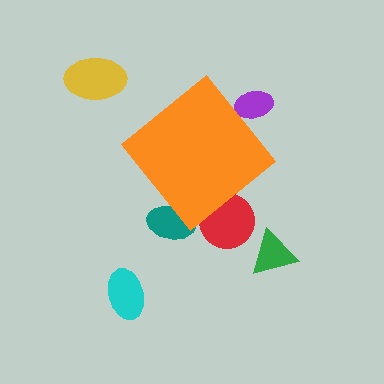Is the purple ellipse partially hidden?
Yes, the purple ellipse is partially hidden behind the orange diamond.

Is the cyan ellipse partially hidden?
No, the cyan ellipse is fully visible.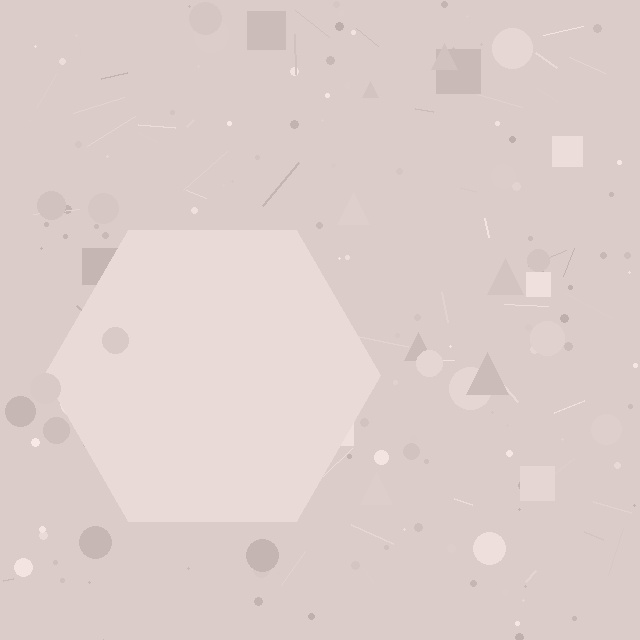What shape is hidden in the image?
A hexagon is hidden in the image.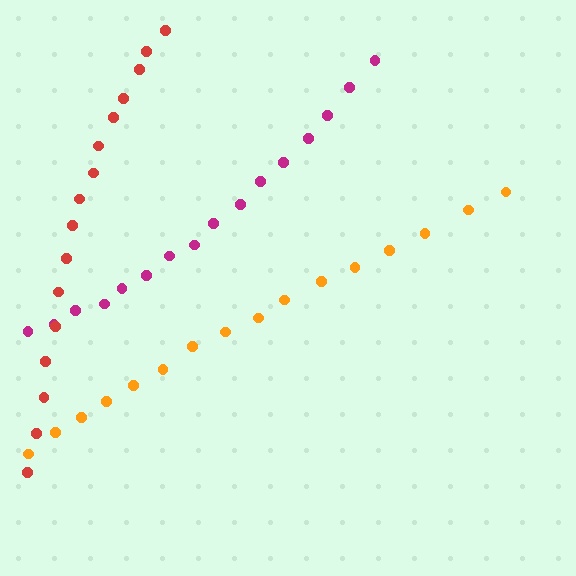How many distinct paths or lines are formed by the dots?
There are 3 distinct paths.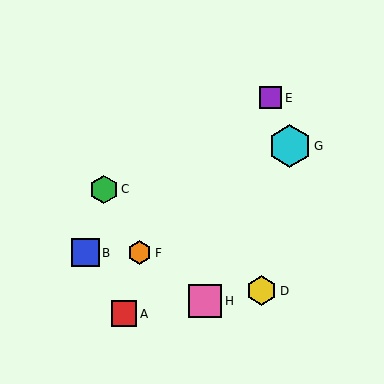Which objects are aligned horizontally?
Objects B, F are aligned horizontally.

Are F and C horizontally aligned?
No, F is at y≈253 and C is at y≈189.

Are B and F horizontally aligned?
Yes, both are at y≈253.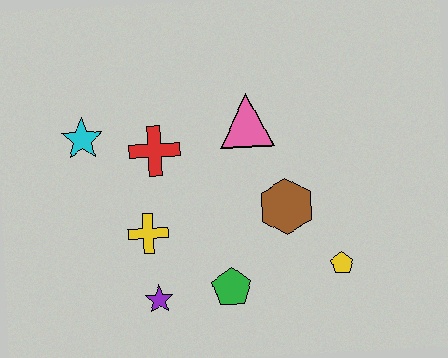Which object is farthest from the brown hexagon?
The cyan star is farthest from the brown hexagon.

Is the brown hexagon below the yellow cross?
No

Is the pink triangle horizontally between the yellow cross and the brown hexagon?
Yes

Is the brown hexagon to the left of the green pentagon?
No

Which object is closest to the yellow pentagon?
The brown hexagon is closest to the yellow pentagon.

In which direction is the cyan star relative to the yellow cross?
The cyan star is above the yellow cross.